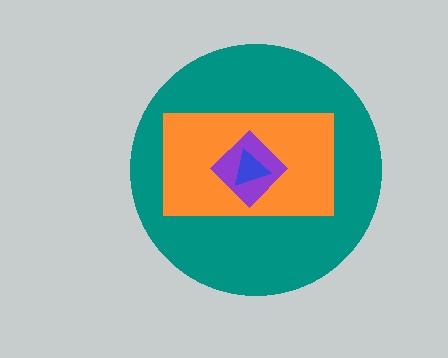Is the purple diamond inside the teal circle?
Yes.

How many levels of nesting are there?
4.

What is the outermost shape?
The teal circle.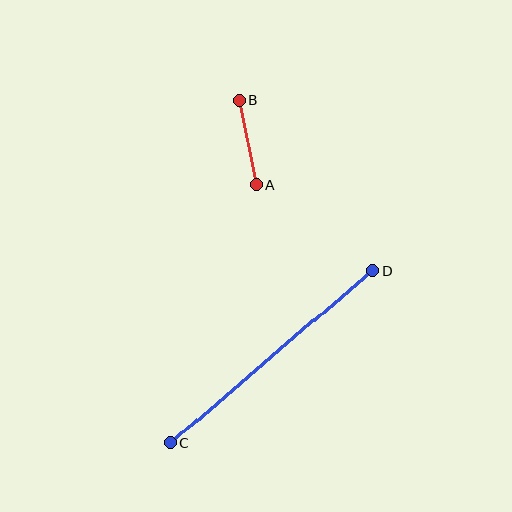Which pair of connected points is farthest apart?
Points C and D are farthest apart.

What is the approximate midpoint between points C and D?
The midpoint is at approximately (272, 357) pixels.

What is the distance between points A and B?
The distance is approximately 86 pixels.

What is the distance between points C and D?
The distance is approximately 265 pixels.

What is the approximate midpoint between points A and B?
The midpoint is at approximately (248, 142) pixels.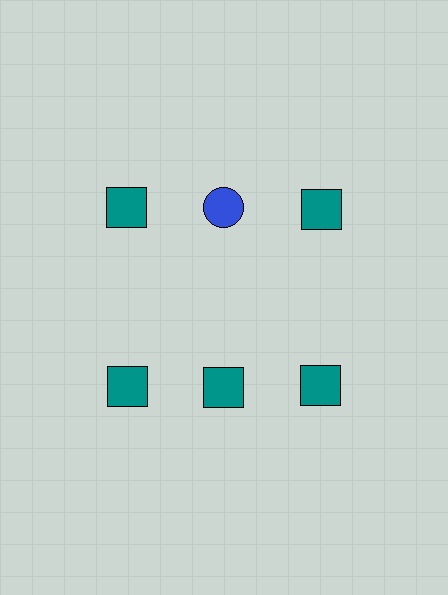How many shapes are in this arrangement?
There are 6 shapes arranged in a grid pattern.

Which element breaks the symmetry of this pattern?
The blue circle in the top row, second from left column breaks the symmetry. All other shapes are teal squares.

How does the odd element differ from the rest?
It differs in both color (blue instead of teal) and shape (circle instead of square).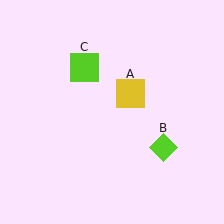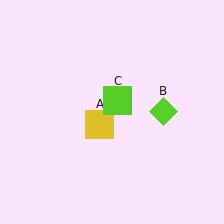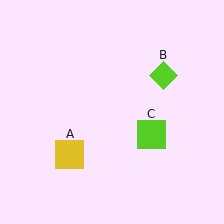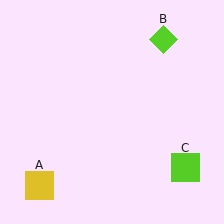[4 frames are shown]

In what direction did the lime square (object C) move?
The lime square (object C) moved down and to the right.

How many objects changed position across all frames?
3 objects changed position: yellow square (object A), lime diamond (object B), lime square (object C).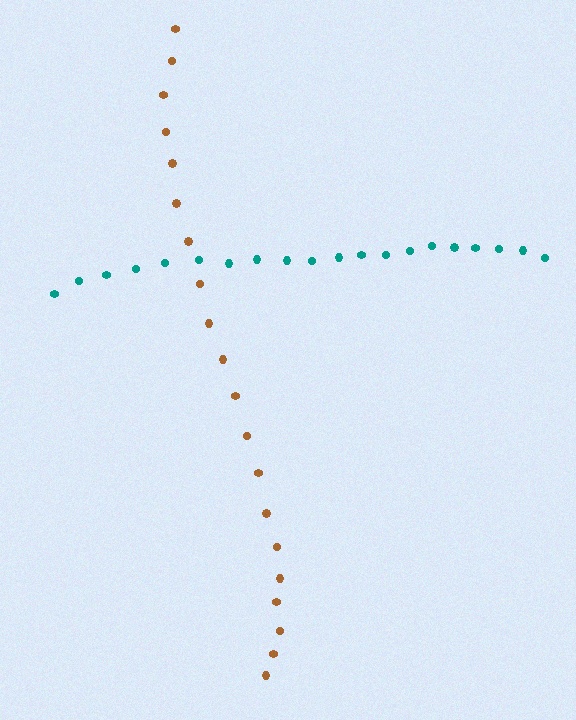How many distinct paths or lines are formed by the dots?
There are 2 distinct paths.